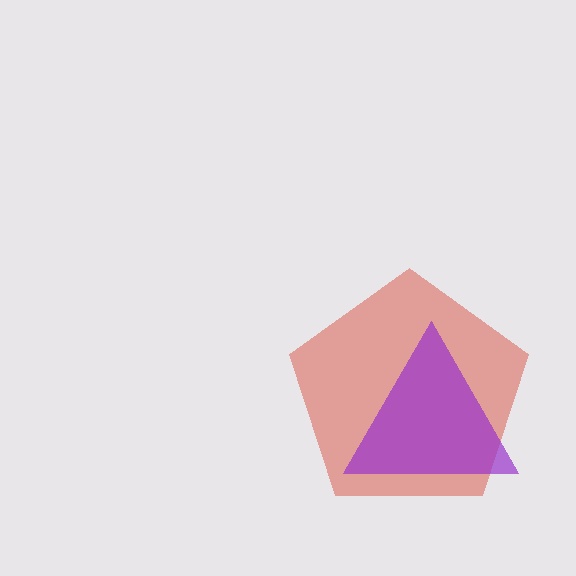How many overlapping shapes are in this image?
There are 2 overlapping shapes in the image.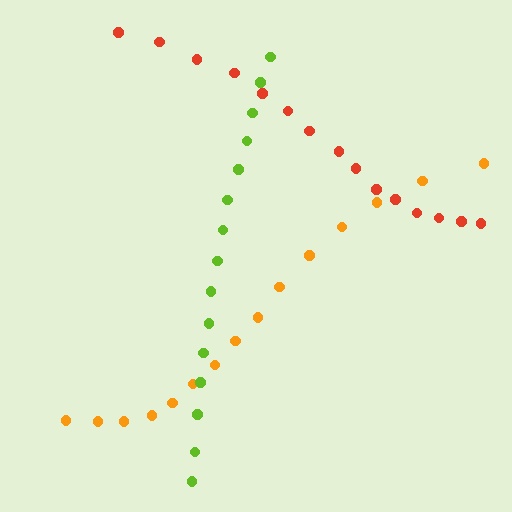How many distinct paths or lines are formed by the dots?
There are 3 distinct paths.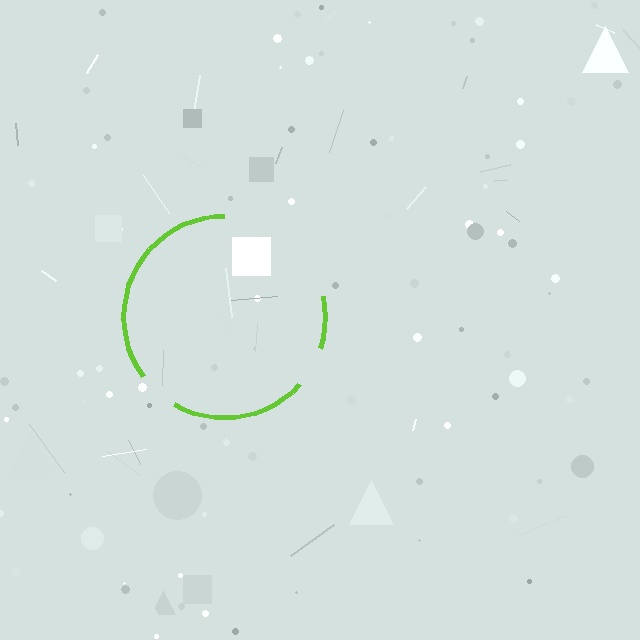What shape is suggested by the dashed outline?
The dashed outline suggests a circle.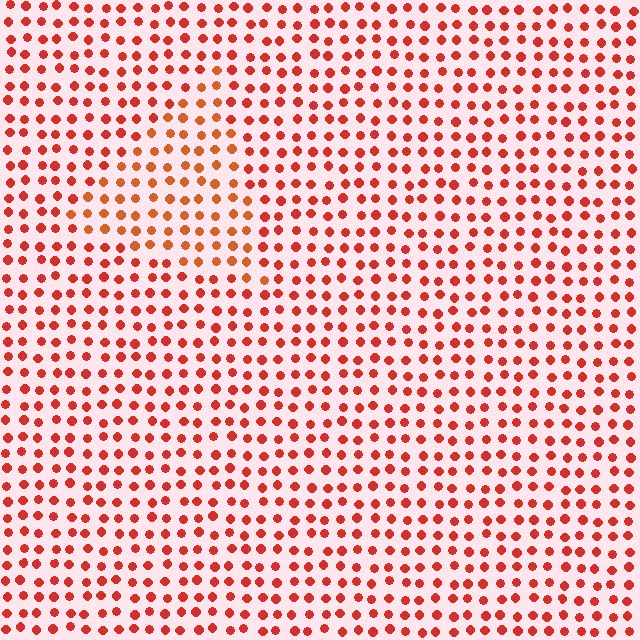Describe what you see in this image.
The image is filled with small red elements in a uniform arrangement. A triangle-shaped region is visible where the elements are tinted to a slightly different hue, forming a subtle color boundary.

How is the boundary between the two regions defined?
The boundary is defined purely by a slight shift in hue (about 18 degrees). Spacing, size, and orientation are identical on both sides.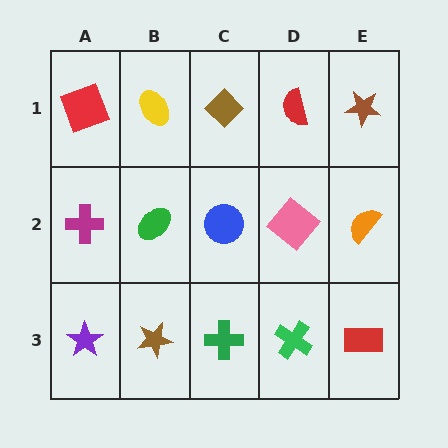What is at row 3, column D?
A green cross.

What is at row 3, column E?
A red rectangle.